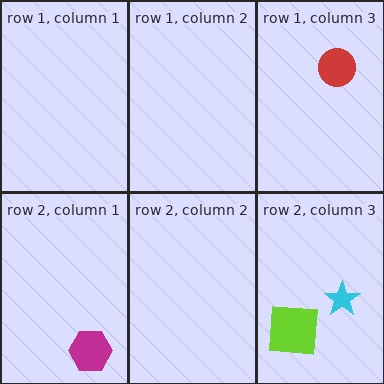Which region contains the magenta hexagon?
The row 2, column 1 region.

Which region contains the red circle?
The row 1, column 3 region.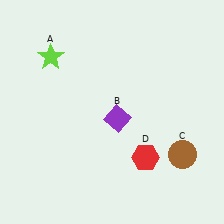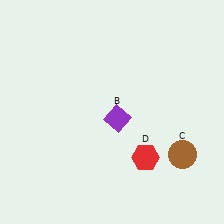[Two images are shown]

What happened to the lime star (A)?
The lime star (A) was removed in Image 2. It was in the top-left area of Image 1.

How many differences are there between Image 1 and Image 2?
There is 1 difference between the two images.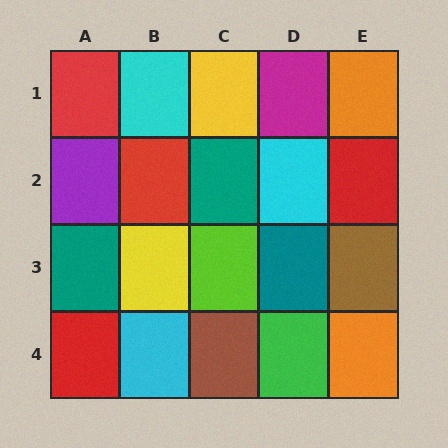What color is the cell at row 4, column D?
Green.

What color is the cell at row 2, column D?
Cyan.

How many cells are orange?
2 cells are orange.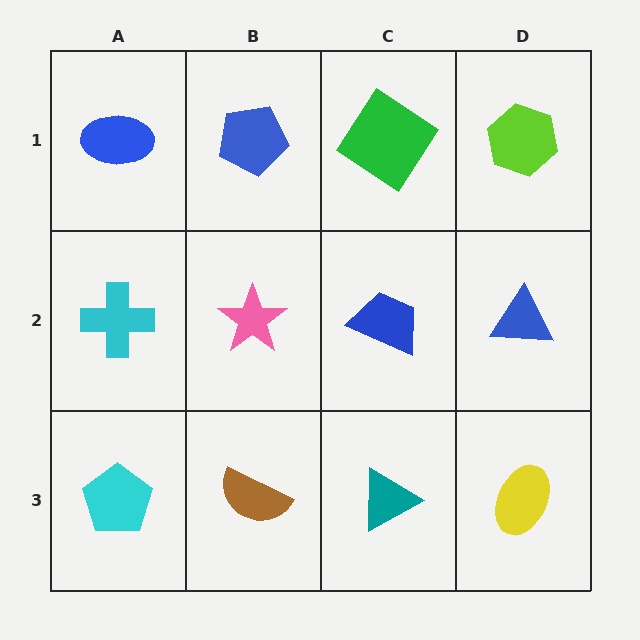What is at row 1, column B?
A blue pentagon.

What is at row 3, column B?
A brown semicircle.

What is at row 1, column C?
A green diamond.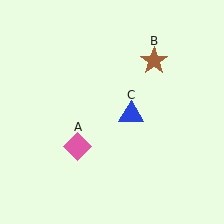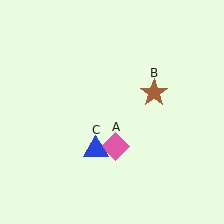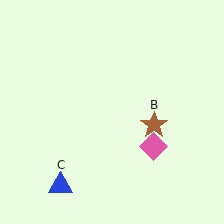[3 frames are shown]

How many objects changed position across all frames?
3 objects changed position: pink diamond (object A), brown star (object B), blue triangle (object C).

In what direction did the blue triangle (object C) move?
The blue triangle (object C) moved down and to the left.